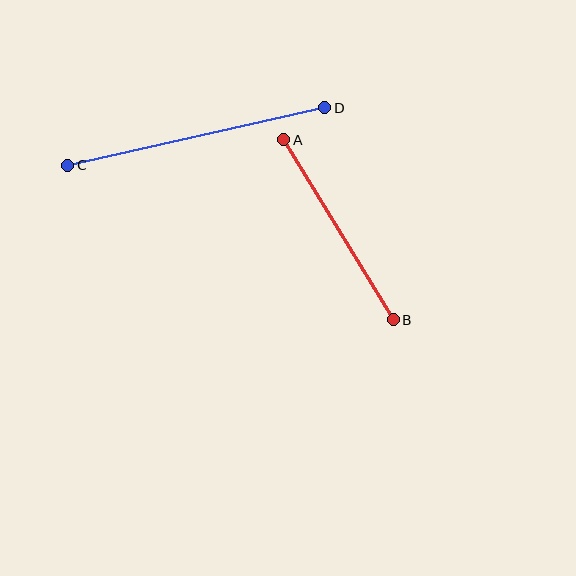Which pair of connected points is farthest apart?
Points C and D are farthest apart.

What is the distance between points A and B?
The distance is approximately 211 pixels.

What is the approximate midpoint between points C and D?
The midpoint is at approximately (196, 136) pixels.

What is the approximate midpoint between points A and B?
The midpoint is at approximately (339, 230) pixels.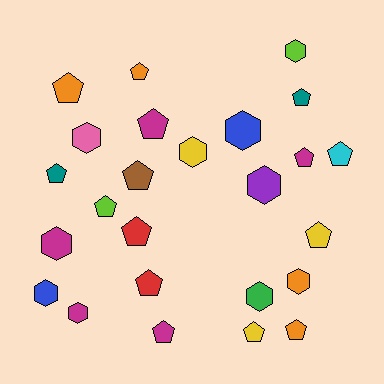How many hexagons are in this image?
There are 10 hexagons.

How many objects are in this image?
There are 25 objects.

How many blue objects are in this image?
There are 2 blue objects.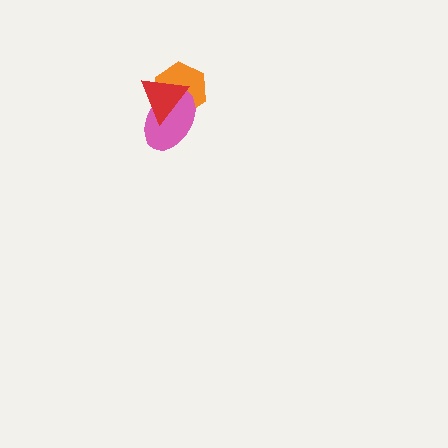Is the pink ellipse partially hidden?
Yes, it is partially covered by another shape.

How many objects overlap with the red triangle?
2 objects overlap with the red triangle.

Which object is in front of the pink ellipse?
The red triangle is in front of the pink ellipse.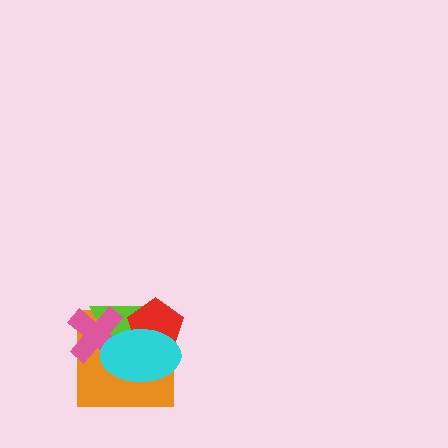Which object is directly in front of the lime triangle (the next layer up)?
The pink cross is directly in front of the lime triangle.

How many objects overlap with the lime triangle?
4 objects overlap with the lime triangle.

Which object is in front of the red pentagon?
The cyan ellipse is in front of the red pentagon.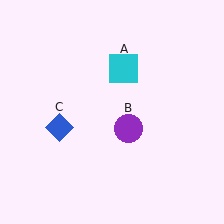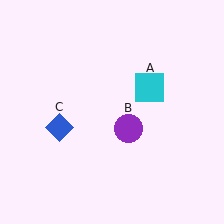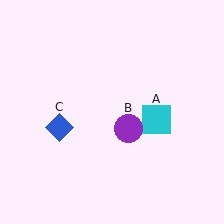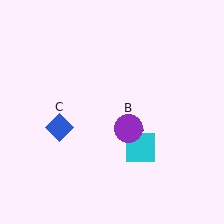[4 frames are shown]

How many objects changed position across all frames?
1 object changed position: cyan square (object A).